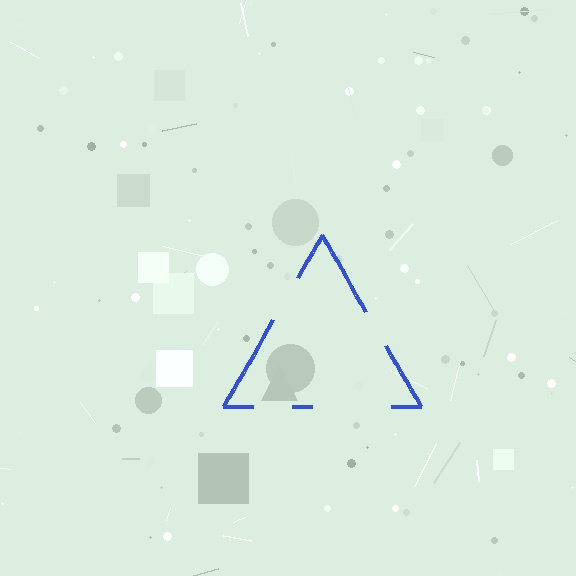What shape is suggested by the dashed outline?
The dashed outline suggests a triangle.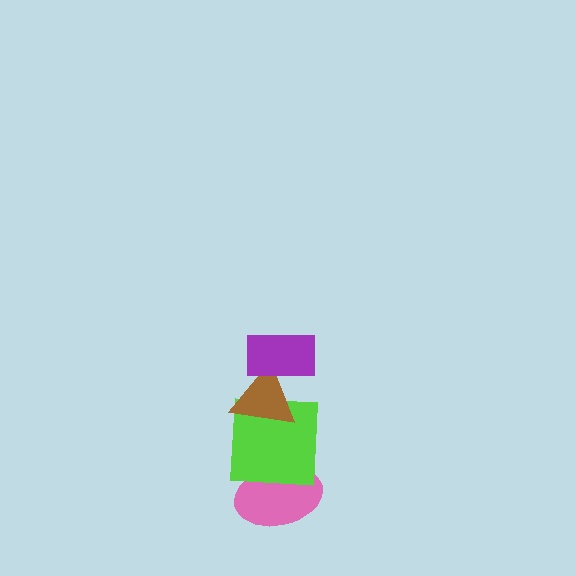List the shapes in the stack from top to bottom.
From top to bottom: the purple rectangle, the brown triangle, the lime square, the pink ellipse.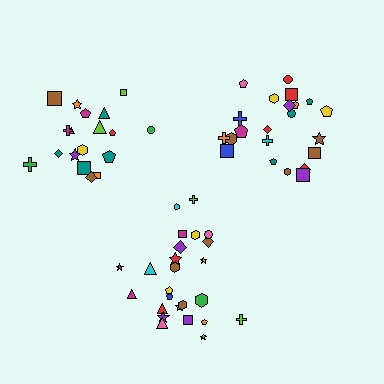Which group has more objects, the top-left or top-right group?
The top-right group.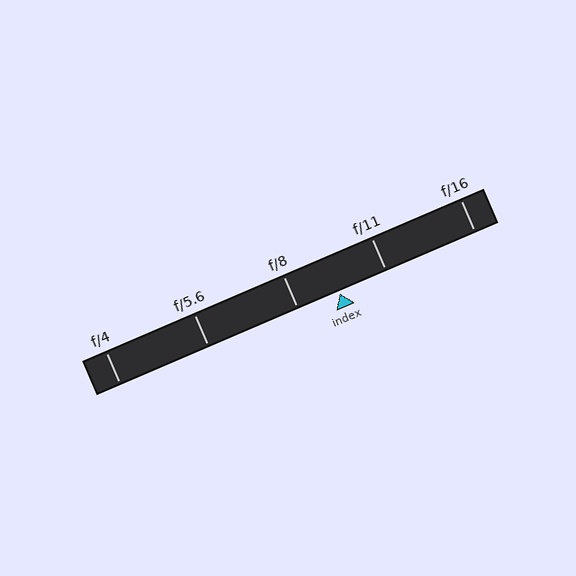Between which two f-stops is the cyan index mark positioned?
The index mark is between f/8 and f/11.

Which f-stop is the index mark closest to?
The index mark is closest to f/8.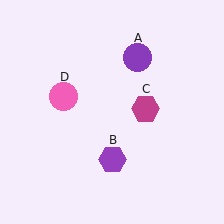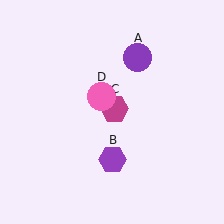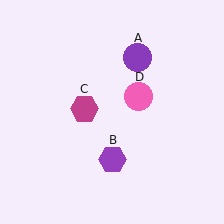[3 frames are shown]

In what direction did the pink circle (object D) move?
The pink circle (object D) moved right.